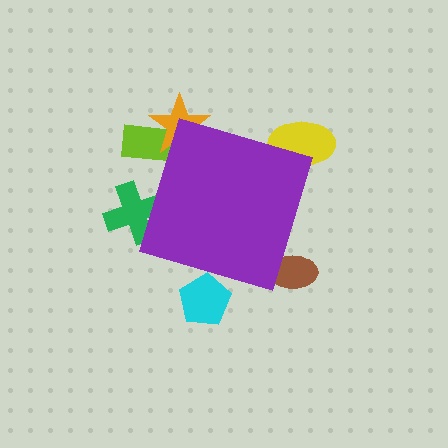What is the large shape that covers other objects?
A purple diamond.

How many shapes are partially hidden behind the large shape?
6 shapes are partially hidden.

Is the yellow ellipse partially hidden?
Yes, the yellow ellipse is partially hidden behind the purple diamond.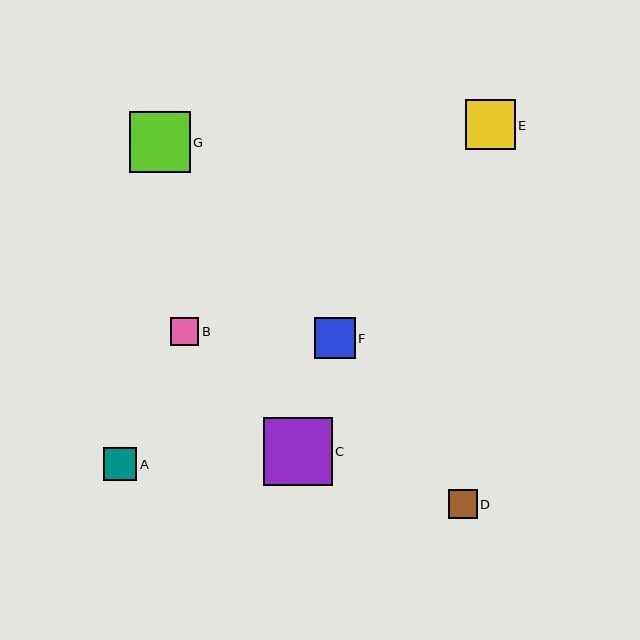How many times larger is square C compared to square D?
Square C is approximately 2.4 times the size of square D.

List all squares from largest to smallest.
From largest to smallest: C, G, E, F, A, D, B.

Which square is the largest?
Square C is the largest with a size of approximately 69 pixels.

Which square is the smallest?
Square B is the smallest with a size of approximately 28 pixels.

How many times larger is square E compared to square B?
Square E is approximately 1.8 times the size of square B.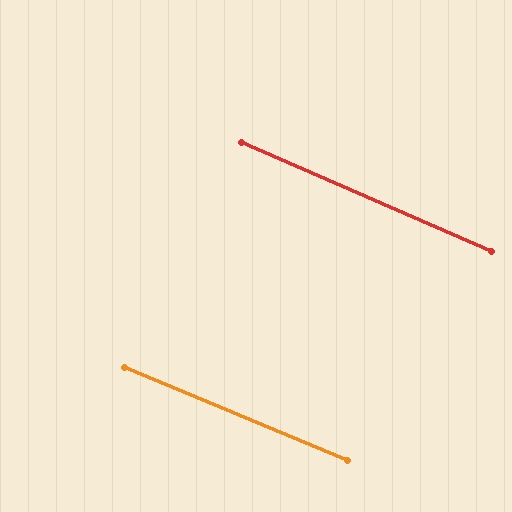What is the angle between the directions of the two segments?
Approximately 1 degree.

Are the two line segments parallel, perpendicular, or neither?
Parallel — their directions differ by only 0.8°.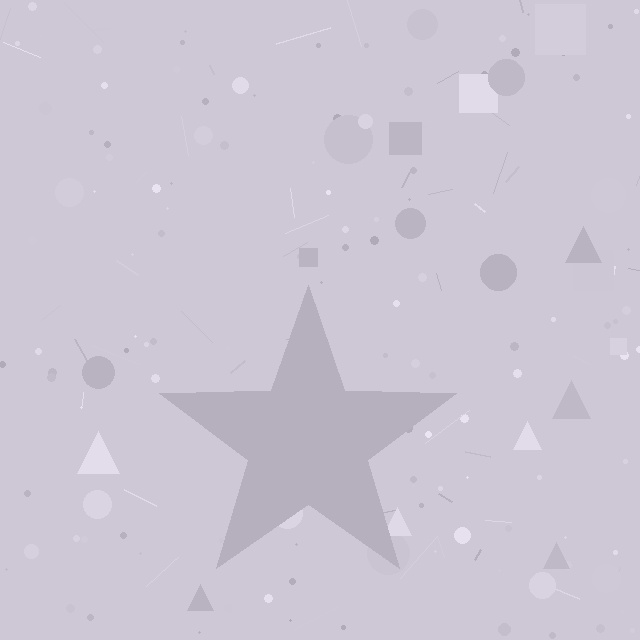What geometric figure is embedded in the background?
A star is embedded in the background.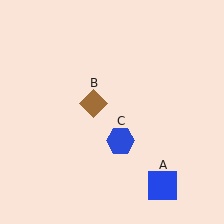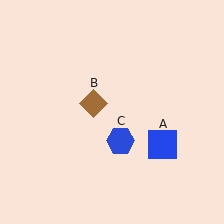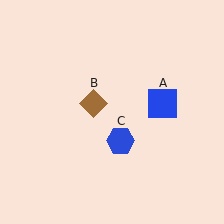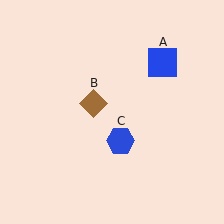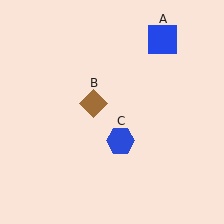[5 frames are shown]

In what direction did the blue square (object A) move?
The blue square (object A) moved up.